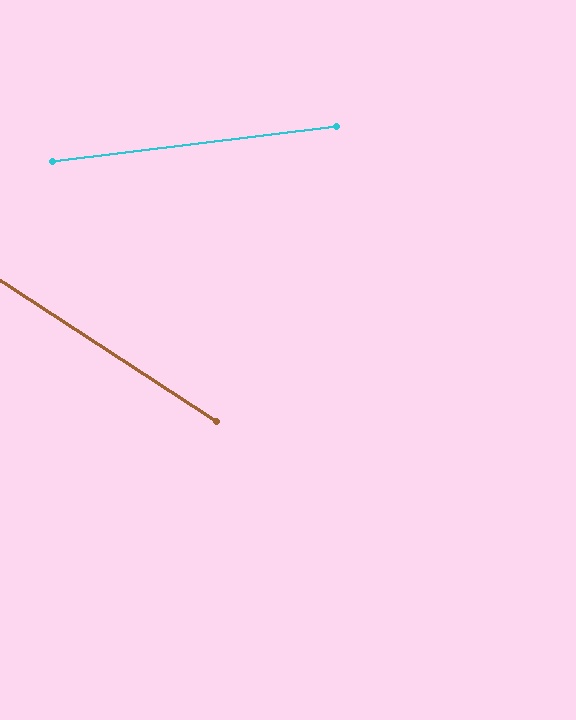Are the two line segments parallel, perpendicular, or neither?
Neither parallel nor perpendicular — they differ by about 40°.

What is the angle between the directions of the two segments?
Approximately 40 degrees.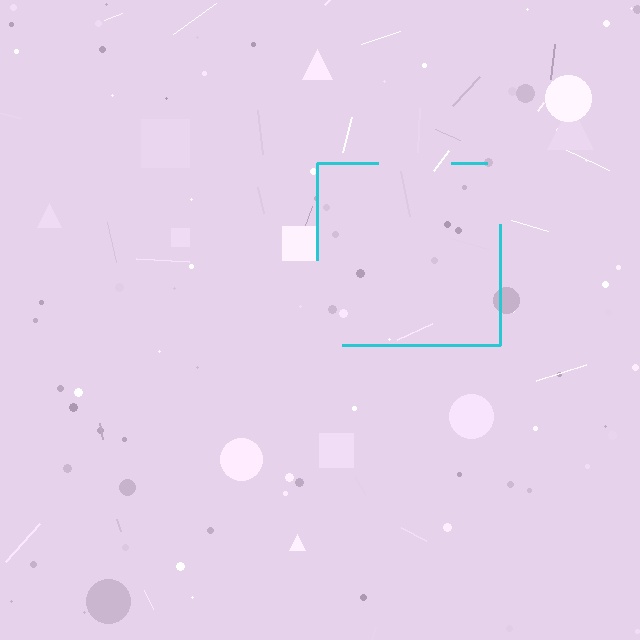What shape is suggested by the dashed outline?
The dashed outline suggests a square.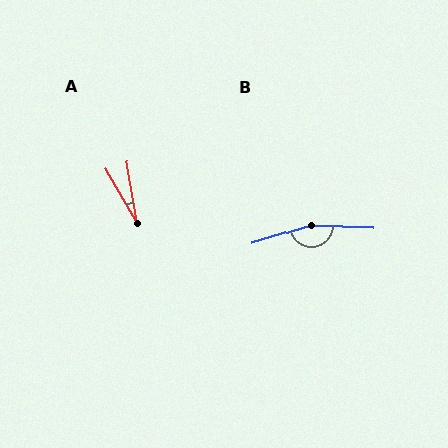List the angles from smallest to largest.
A (21°), B (161°).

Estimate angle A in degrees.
Approximately 21 degrees.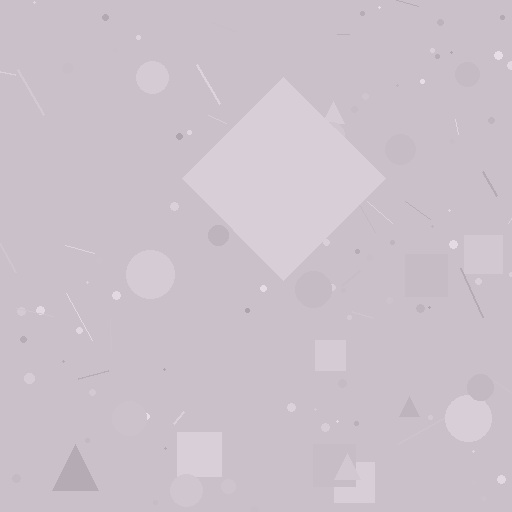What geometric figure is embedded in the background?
A diamond is embedded in the background.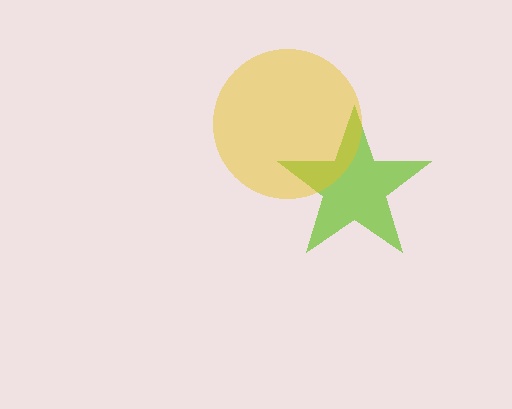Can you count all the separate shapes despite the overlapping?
Yes, there are 2 separate shapes.